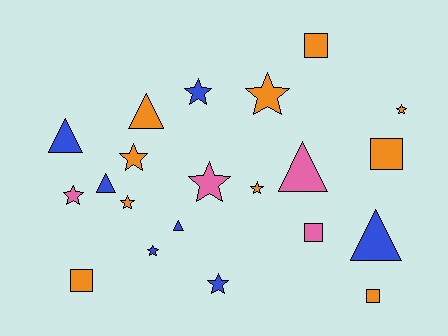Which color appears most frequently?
Orange, with 10 objects.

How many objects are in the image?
There are 21 objects.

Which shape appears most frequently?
Star, with 10 objects.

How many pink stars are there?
There are 2 pink stars.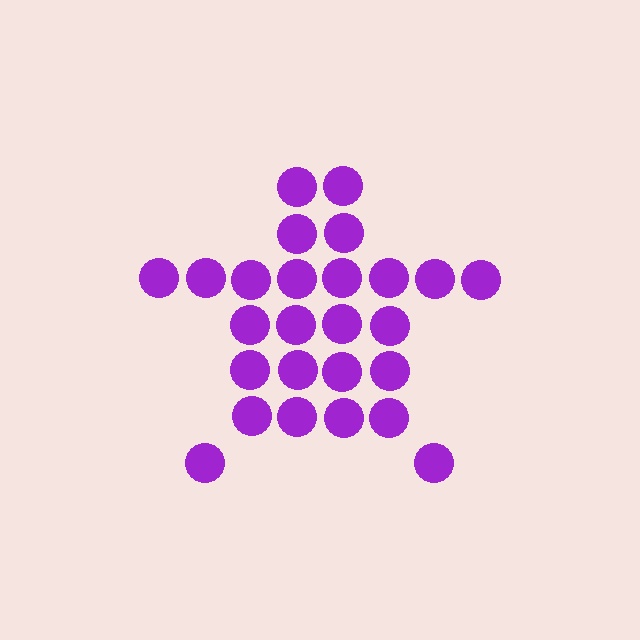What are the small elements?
The small elements are circles.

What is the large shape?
The large shape is a star.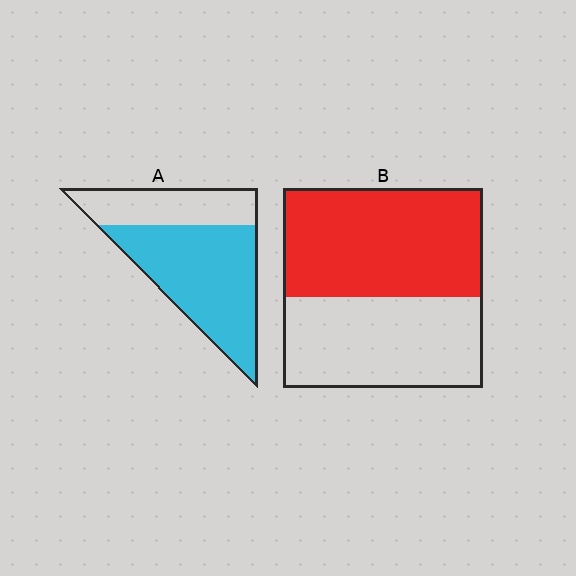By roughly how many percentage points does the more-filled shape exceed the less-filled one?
By roughly 10 percentage points (A over B).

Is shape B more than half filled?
Yes.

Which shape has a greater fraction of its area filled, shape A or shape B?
Shape A.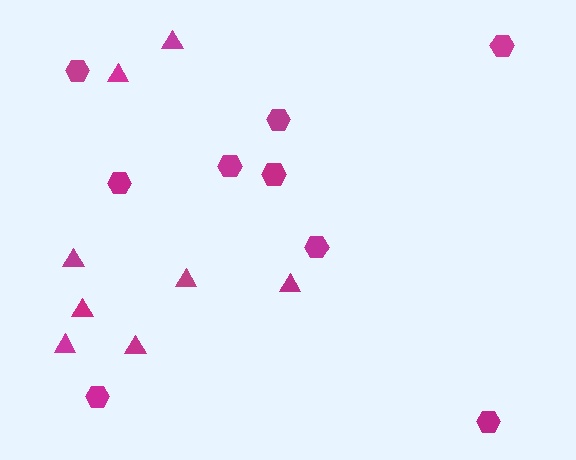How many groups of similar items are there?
There are 2 groups: one group of hexagons (9) and one group of triangles (8).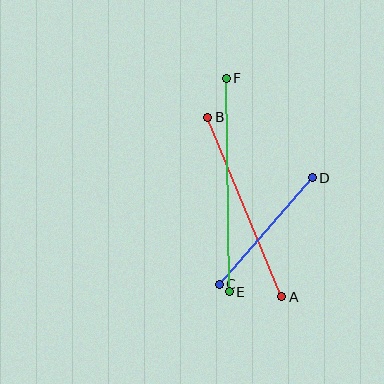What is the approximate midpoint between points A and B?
The midpoint is at approximately (245, 207) pixels.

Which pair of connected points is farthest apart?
Points E and F are farthest apart.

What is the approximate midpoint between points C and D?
The midpoint is at approximately (266, 231) pixels.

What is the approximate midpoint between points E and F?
The midpoint is at approximately (228, 185) pixels.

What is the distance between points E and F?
The distance is approximately 214 pixels.